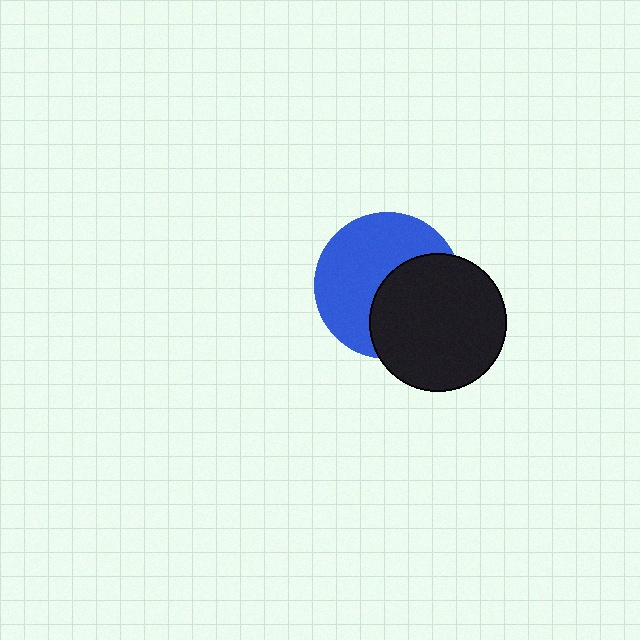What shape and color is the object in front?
The object in front is a black circle.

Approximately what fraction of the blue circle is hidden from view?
Roughly 43% of the blue circle is hidden behind the black circle.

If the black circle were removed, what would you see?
You would see the complete blue circle.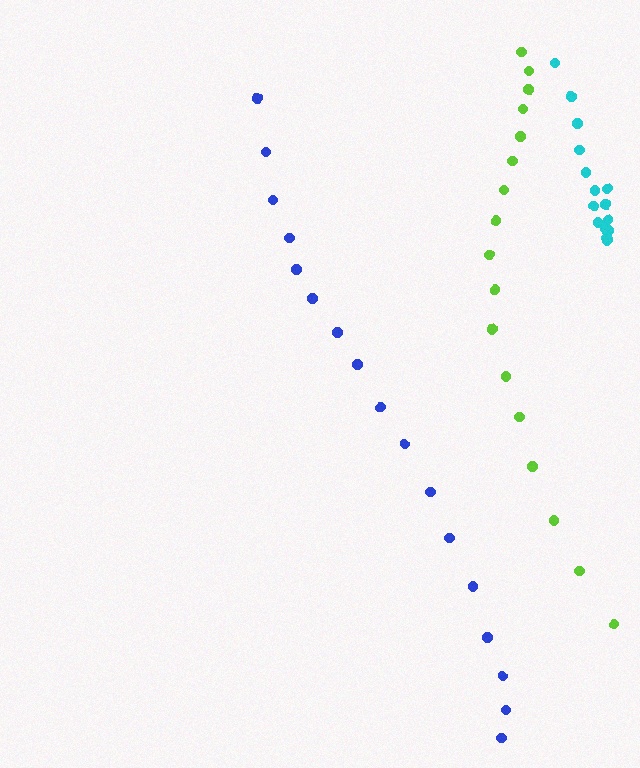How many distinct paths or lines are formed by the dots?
There are 3 distinct paths.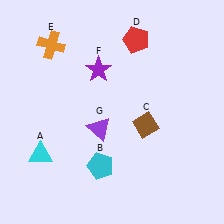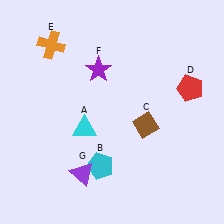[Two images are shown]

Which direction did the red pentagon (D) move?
The red pentagon (D) moved right.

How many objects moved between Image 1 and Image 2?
3 objects moved between the two images.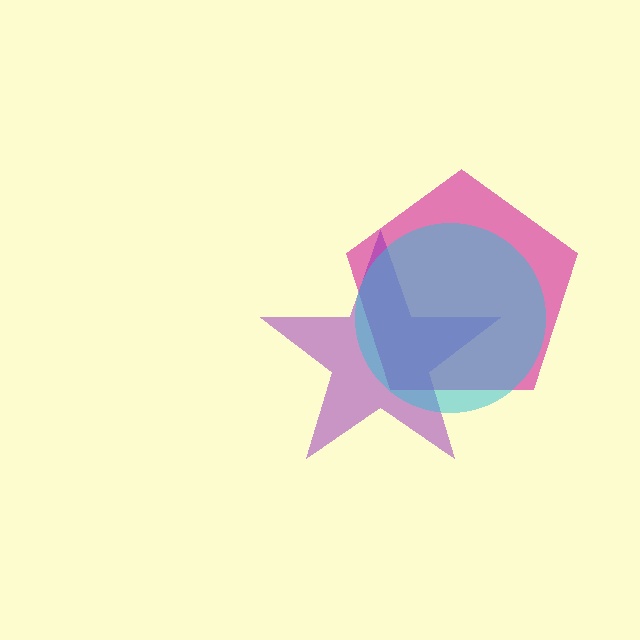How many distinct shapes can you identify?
There are 3 distinct shapes: a magenta pentagon, a purple star, a cyan circle.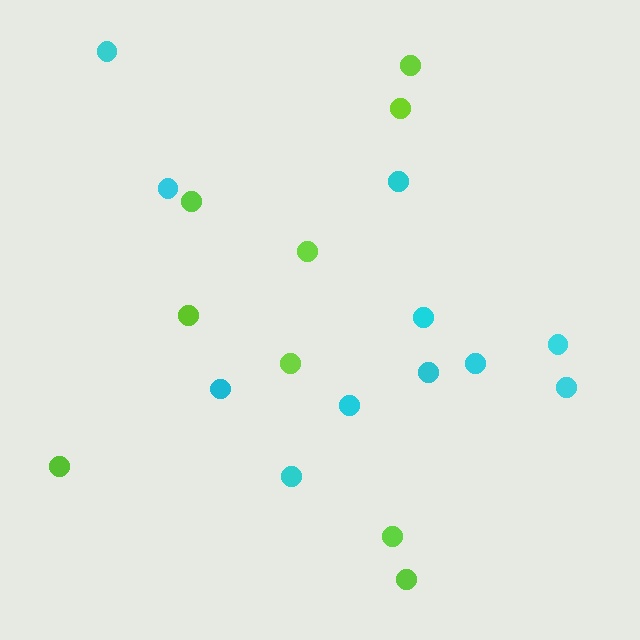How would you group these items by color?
There are 2 groups: one group of cyan circles (11) and one group of lime circles (9).